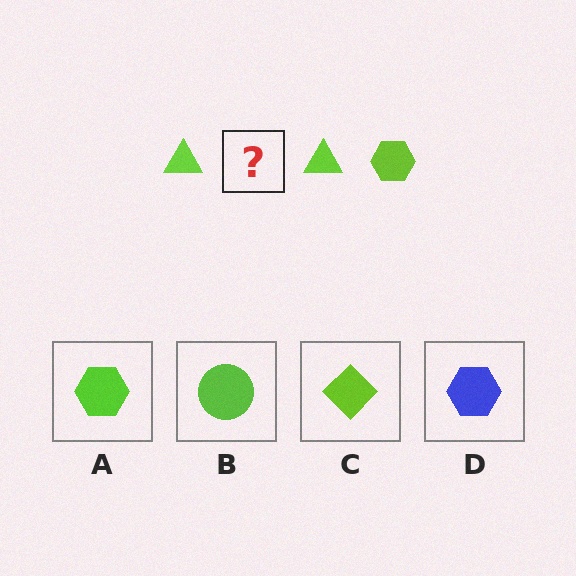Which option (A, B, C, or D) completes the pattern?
A.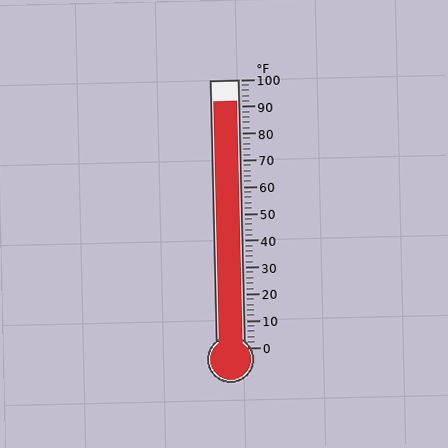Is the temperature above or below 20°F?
The temperature is above 20°F.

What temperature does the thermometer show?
The thermometer shows approximately 92°F.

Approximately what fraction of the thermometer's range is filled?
The thermometer is filled to approximately 90% of its range.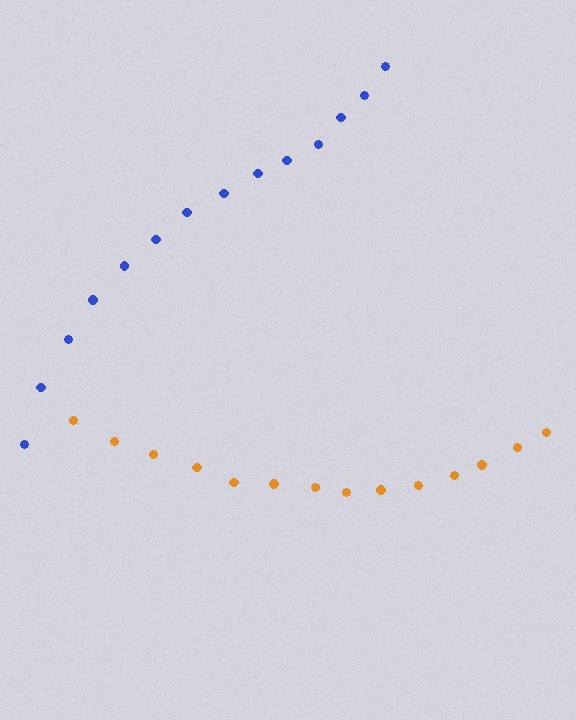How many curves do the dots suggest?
There are 2 distinct paths.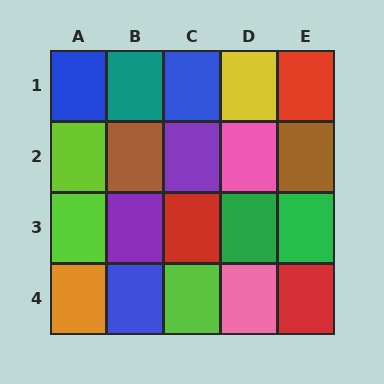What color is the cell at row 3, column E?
Green.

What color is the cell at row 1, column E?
Red.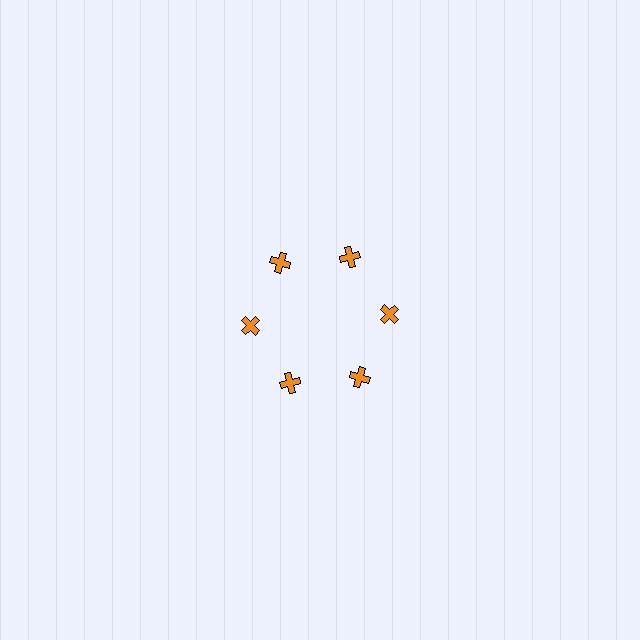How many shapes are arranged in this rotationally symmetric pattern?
There are 6 shapes, arranged in 6 groups of 1.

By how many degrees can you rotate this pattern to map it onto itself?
The pattern maps onto itself every 60 degrees of rotation.